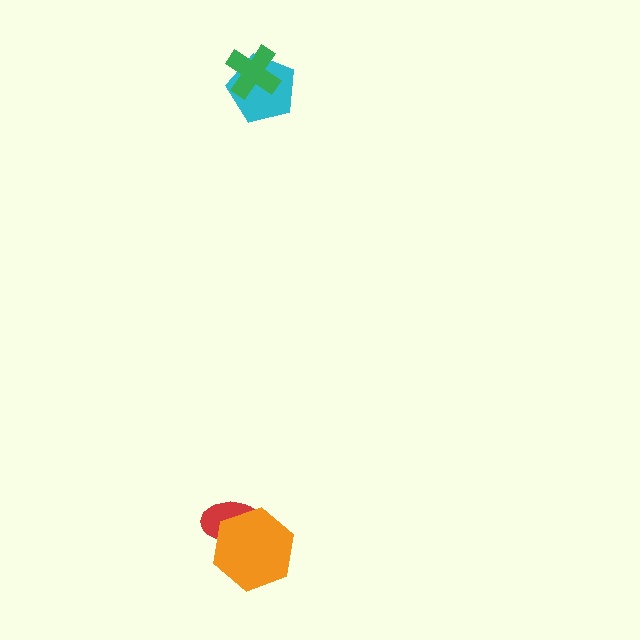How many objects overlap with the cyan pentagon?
1 object overlaps with the cyan pentagon.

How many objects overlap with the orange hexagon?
1 object overlaps with the orange hexagon.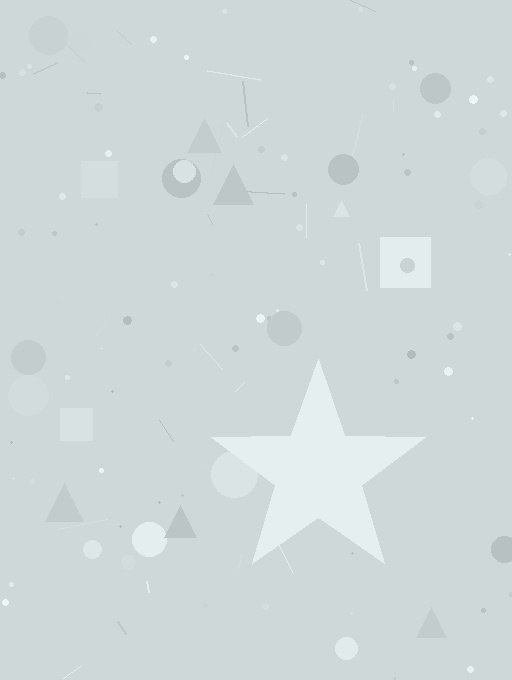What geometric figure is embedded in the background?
A star is embedded in the background.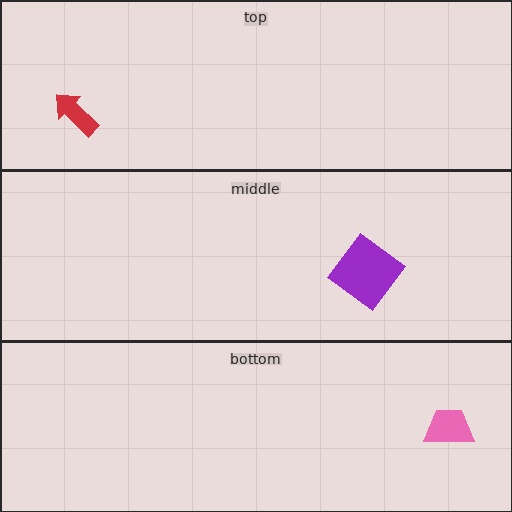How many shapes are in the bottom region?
1.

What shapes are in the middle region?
The purple diamond.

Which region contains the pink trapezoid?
The bottom region.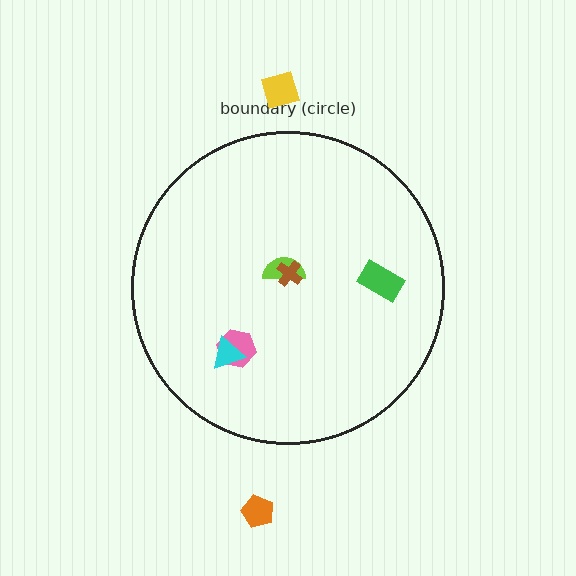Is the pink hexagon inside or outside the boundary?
Inside.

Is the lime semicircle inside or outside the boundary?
Inside.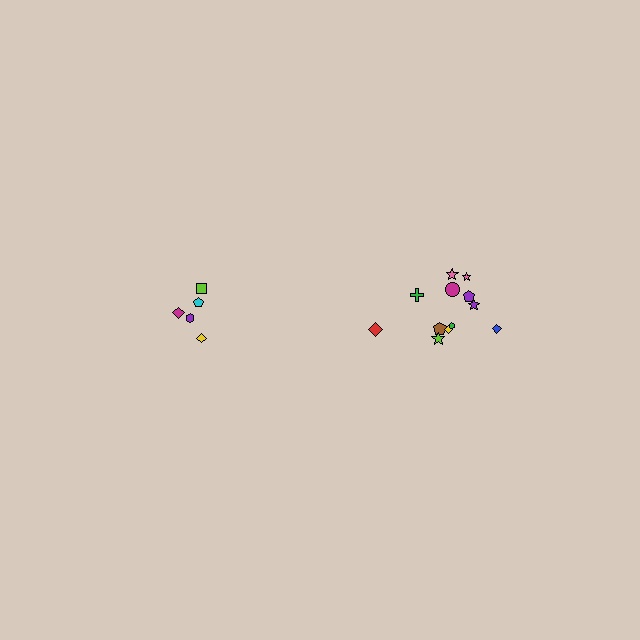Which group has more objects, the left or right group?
The right group.